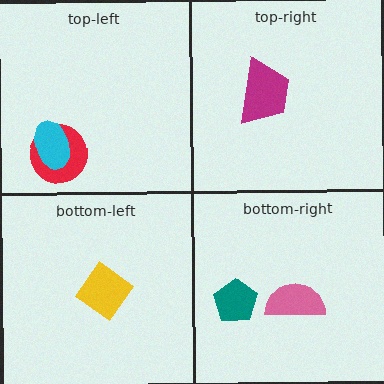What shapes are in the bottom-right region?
The teal pentagon, the pink semicircle.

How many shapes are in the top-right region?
1.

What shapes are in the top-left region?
The red circle, the cyan ellipse.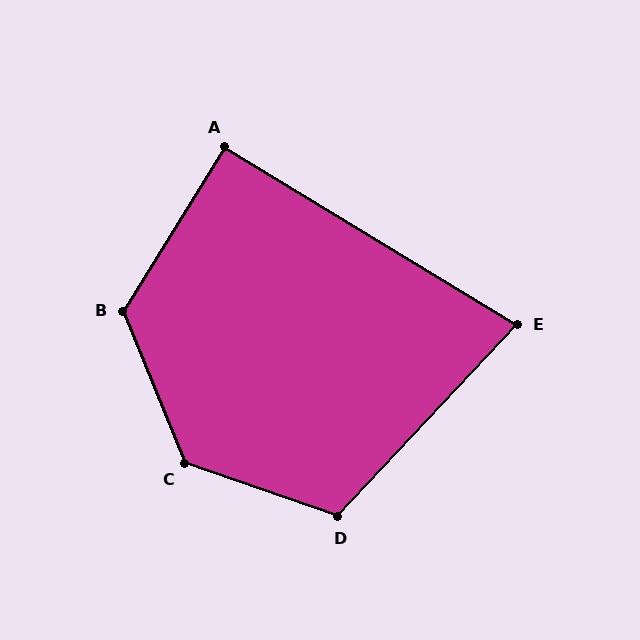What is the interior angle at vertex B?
Approximately 126 degrees (obtuse).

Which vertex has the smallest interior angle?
E, at approximately 78 degrees.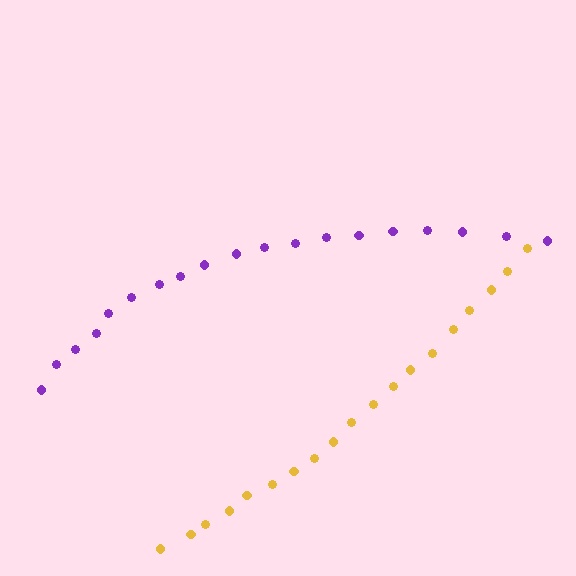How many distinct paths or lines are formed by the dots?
There are 2 distinct paths.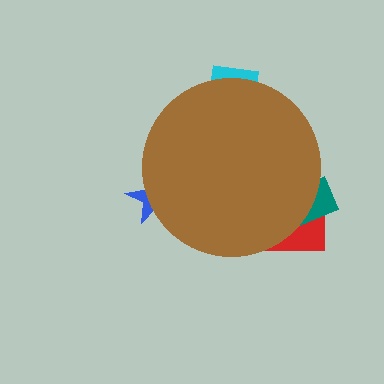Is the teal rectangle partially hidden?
Yes, the teal rectangle is partially hidden behind the brown circle.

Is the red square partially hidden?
Yes, the red square is partially hidden behind the brown circle.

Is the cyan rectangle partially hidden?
Yes, the cyan rectangle is partially hidden behind the brown circle.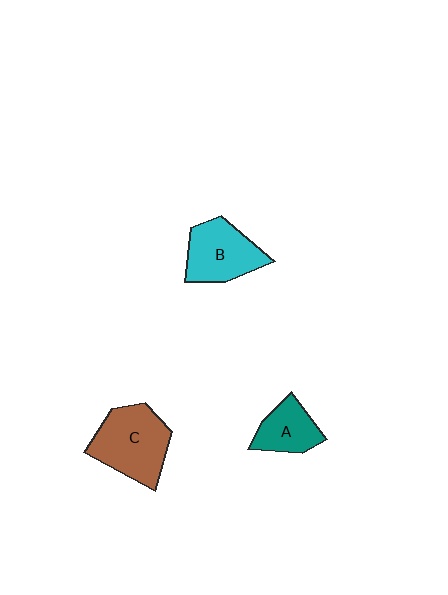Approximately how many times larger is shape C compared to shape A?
Approximately 1.7 times.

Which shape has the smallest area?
Shape A (teal).